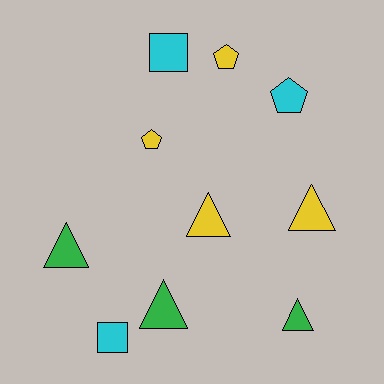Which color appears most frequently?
Yellow, with 4 objects.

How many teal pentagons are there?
There are no teal pentagons.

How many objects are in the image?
There are 10 objects.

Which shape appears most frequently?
Triangle, with 5 objects.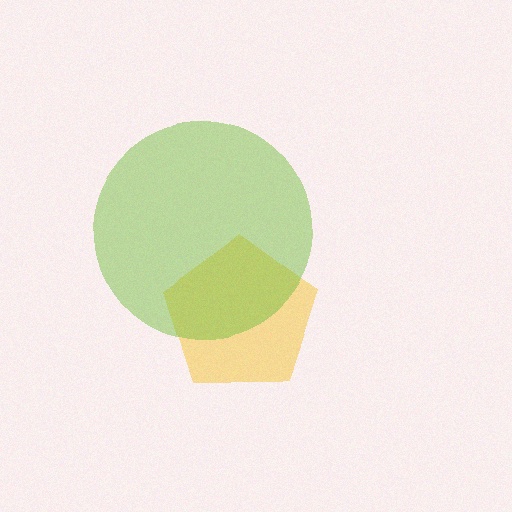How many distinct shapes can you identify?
There are 2 distinct shapes: a yellow pentagon, a lime circle.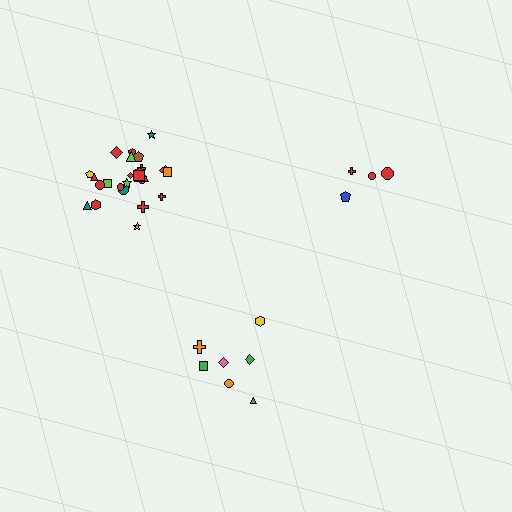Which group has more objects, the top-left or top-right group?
The top-left group.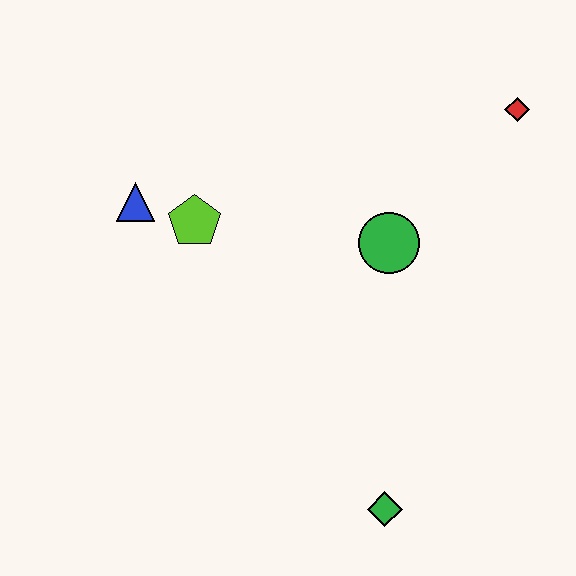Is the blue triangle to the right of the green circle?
No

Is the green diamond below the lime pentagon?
Yes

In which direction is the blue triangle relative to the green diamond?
The blue triangle is above the green diamond.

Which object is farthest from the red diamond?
The green diamond is farthest from the red diamond.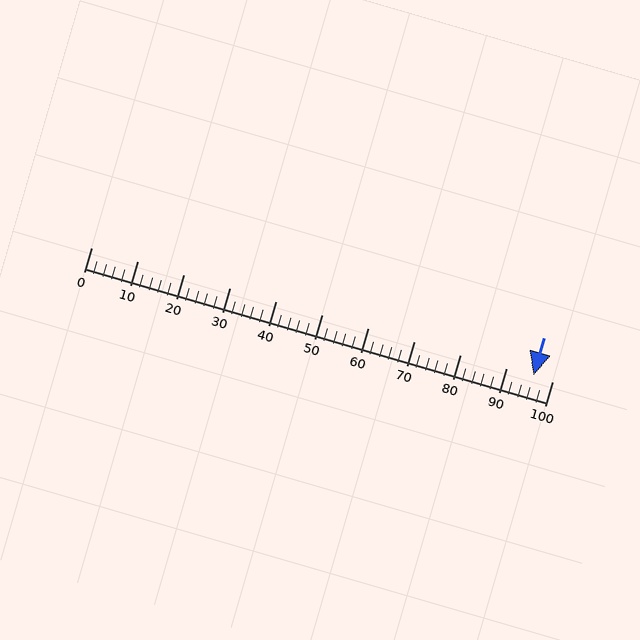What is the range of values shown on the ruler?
The ruler shows values from 0 to 100.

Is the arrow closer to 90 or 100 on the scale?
The arrow is closer to 100.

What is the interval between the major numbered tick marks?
The major tick marks are spaced 10 units apart.